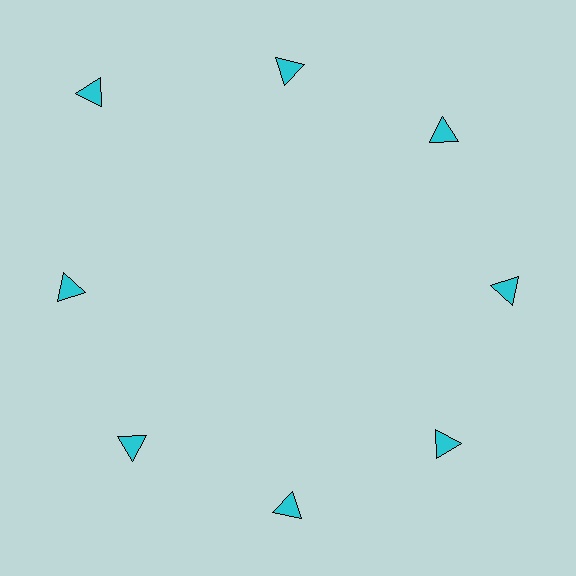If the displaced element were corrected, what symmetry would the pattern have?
It would have 8-fold rotational symmetry — the pattern would map onto itself every 45 degrees.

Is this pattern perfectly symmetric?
No. The 8 cyan triangles are arranged in a ring, but one element near the 10 o'clock position is pushed outward from the center, breaking the 8-fold rotational symmetry.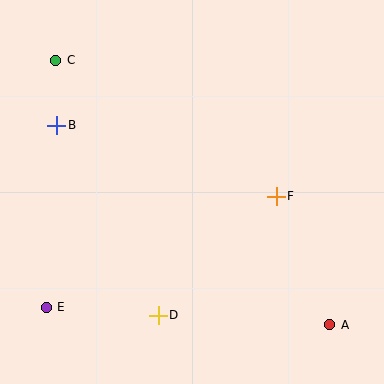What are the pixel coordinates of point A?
Point A is at (330, 325).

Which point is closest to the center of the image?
Point F at (276, 196) is closest to the center.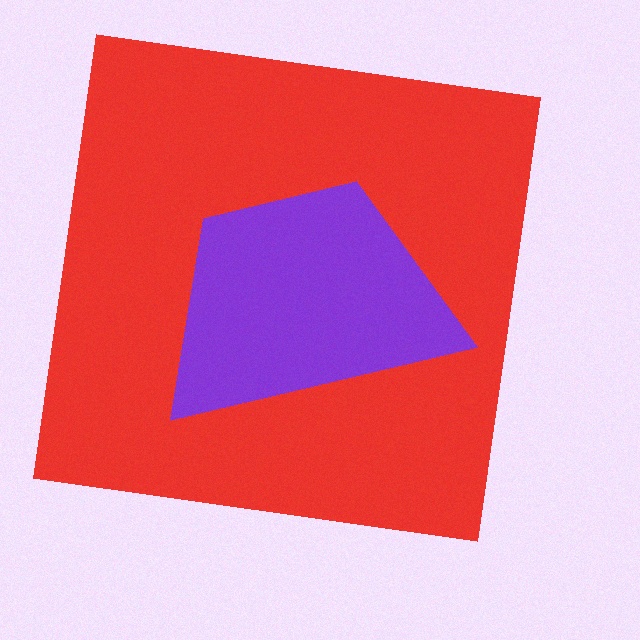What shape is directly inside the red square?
The purple trapezoid.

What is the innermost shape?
The purple trapezoid.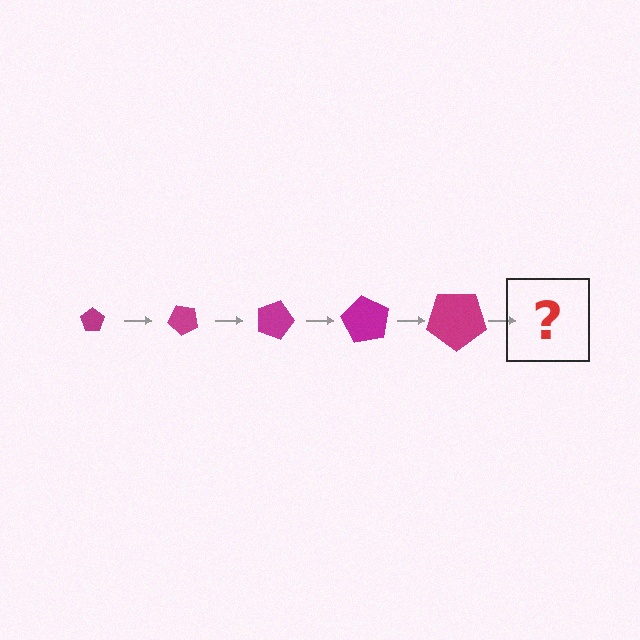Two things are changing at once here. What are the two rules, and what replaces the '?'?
The two rules are that the pentagon grows larger each step and it rotates 45 degrees each step. The '?' should be a pentagon, larger than the previous one and rotated 225 degrees from the start.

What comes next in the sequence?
The next element should be a pentagon, larger than the previous one and rotated 225 degrees from the start.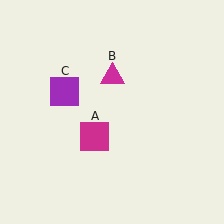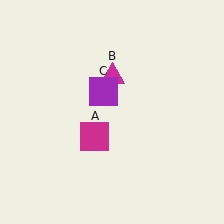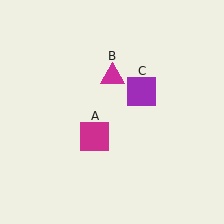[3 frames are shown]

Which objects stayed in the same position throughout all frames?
Magenta square (object A) and magenta triangle (object B) remained stationary.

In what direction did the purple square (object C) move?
The purple square (object C) moved right.